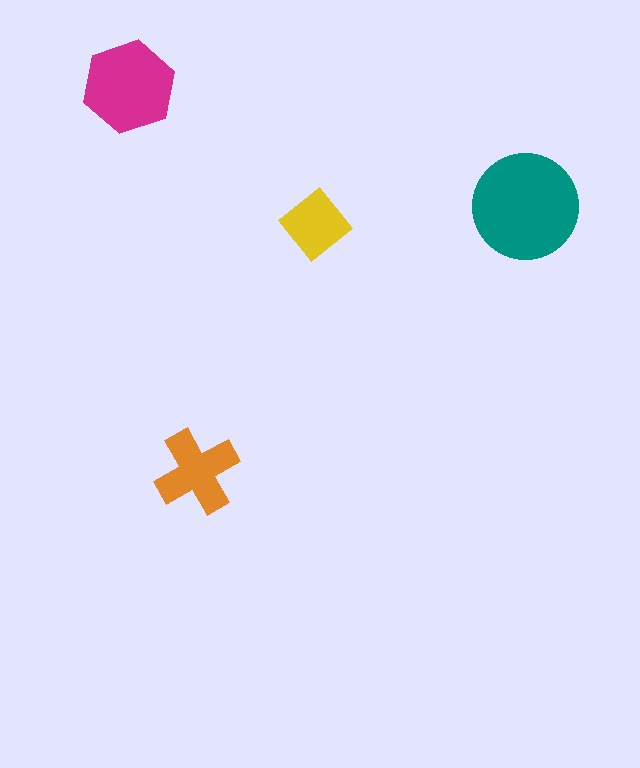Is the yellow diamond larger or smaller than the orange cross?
Smaller.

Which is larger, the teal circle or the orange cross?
The teal circle.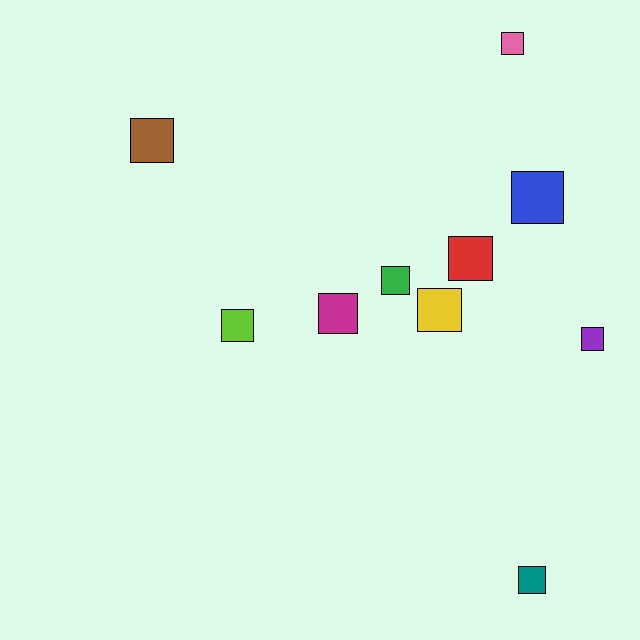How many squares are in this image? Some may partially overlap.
There are 10 squares.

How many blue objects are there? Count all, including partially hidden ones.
There is 1 blue object.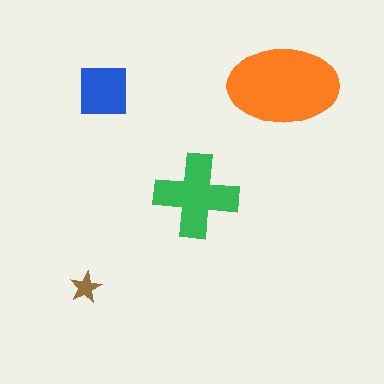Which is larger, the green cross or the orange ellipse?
The orange ellipse.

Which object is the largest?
The orange ellipse.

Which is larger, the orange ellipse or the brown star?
The orange ellipse.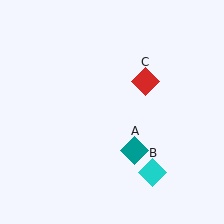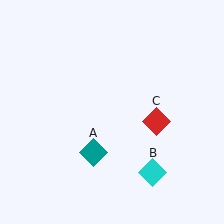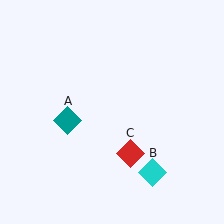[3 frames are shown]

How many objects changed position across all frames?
2 objects changed position: teal diamond (object A), red diamond (object C).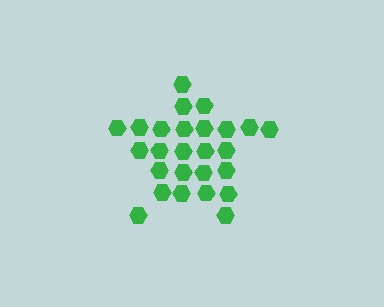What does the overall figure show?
The overall figure shows a star.